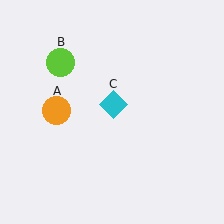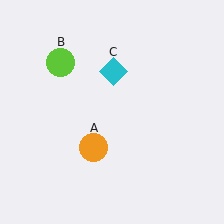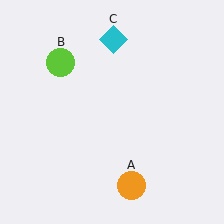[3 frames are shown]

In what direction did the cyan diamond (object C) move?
The cyan diamond (object C) moved up.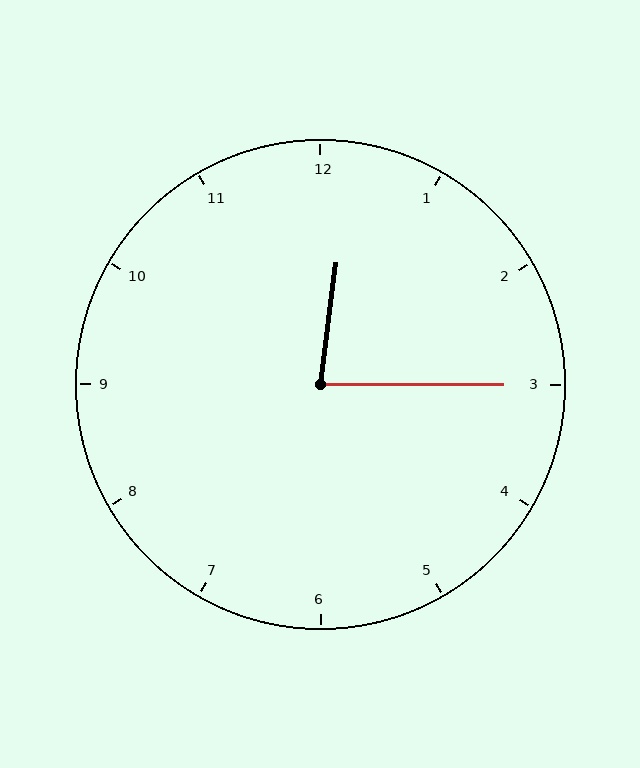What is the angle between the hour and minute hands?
Approximately 82 degrees.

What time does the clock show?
12:15.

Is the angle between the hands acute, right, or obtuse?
It is acute.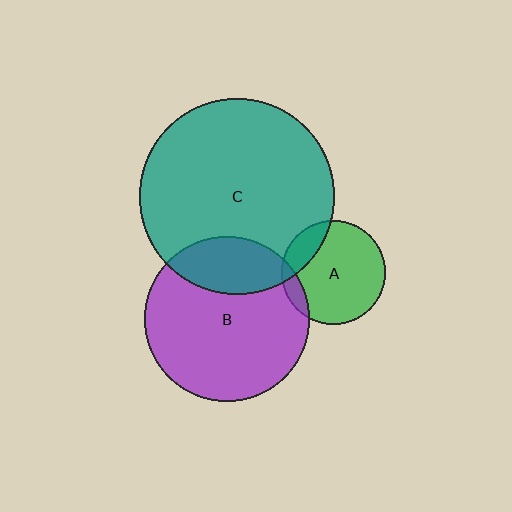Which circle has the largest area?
Circle C (teal).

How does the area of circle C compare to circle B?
Approximately 1.4 times.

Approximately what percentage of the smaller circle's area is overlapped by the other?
Approximately 10%.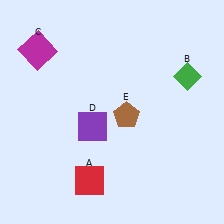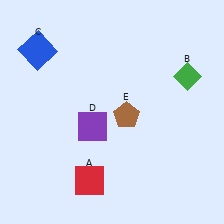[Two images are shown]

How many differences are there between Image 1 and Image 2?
There is 1 difference between the two images.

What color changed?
The square (C) changed from magenta in Image 1 to blue in Image 2.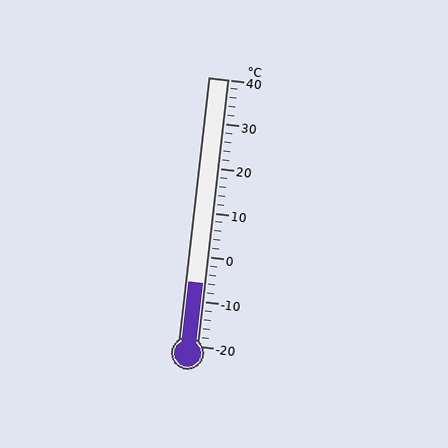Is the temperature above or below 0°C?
The temperature is below 0°C.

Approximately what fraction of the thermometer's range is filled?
The thermometer is filled to approximately 25% of its range.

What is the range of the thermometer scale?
The thermometer scale ranges from -20°C to 40°C.